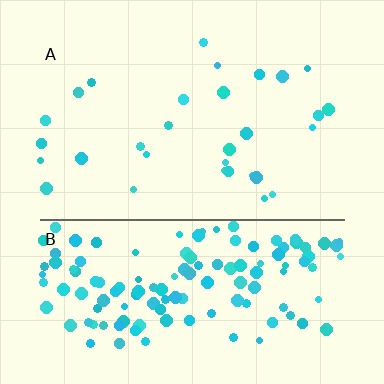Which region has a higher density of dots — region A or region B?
B (the bottom).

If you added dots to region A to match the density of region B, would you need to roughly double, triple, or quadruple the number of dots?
Approximately quadruple.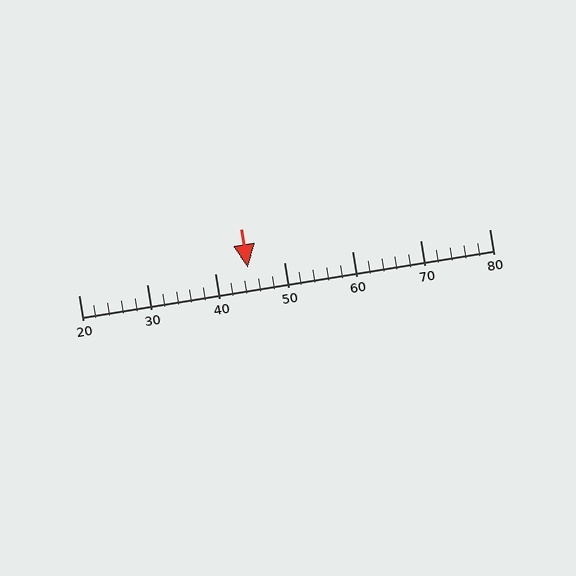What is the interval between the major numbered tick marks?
The major tick marks are spaced 10 units apart.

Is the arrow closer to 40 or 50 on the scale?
The arrow is closer to 40.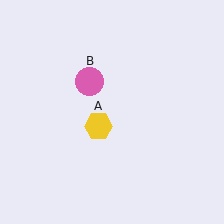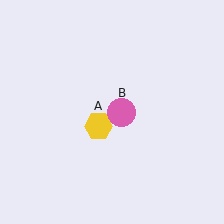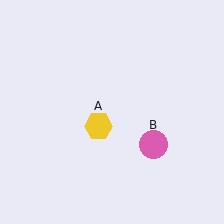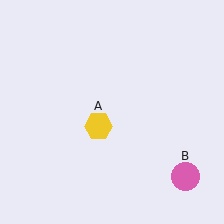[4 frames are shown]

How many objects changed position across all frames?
1 object changed position: pink circle (object B).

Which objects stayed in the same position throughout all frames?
Yellow hexagon (object A) remained stationary.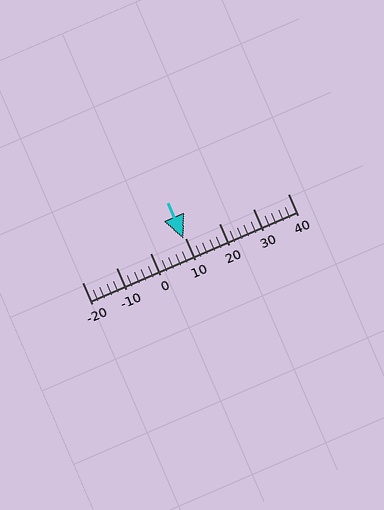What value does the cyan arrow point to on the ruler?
The cyan arrow points to approximately 10.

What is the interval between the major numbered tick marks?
The major tick marks are spaced 10 units apart.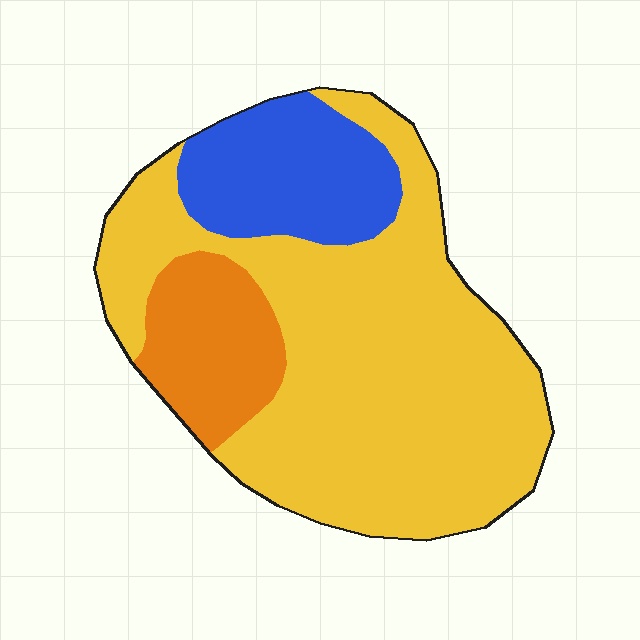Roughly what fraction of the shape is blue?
Blue covers about 20% of the shape.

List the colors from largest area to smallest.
From largest to smallest: yellow, blue, orange.